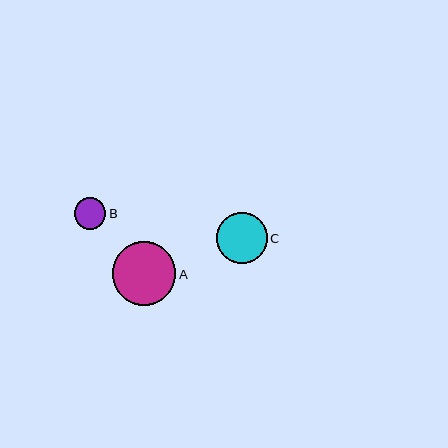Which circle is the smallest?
Circle B is the smallest with a size of approximately 32 pixels.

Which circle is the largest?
Circle A is the largest with a size of approximately 63 pixels.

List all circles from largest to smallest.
From largest to smallest: A, C, B.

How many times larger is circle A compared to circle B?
Circle A is approximately 2.0 times the size of circle B.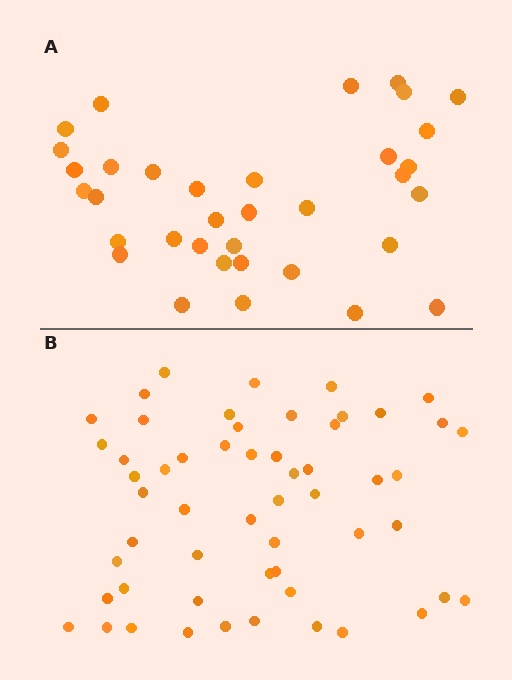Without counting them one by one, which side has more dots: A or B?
Region B (the bottom region) has more dots.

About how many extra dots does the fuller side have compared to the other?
Region B has approximately 20 more dots than region A.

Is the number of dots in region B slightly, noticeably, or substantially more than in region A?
Region B has substantially more. The ratio is roughly 1.6 to 1.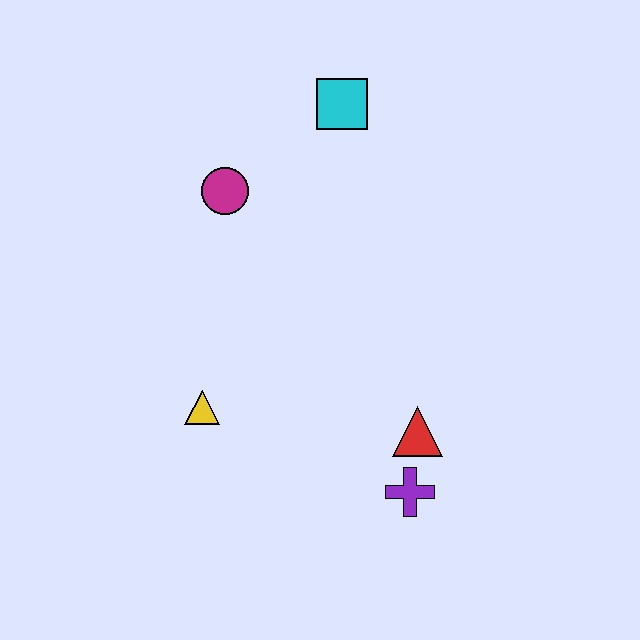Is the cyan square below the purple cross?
No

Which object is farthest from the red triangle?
The cyan square is farthest from the red triangle.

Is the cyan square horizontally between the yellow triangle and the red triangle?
Yes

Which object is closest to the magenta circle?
The cyan square is closest to the magenta circle.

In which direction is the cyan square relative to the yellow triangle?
The cyan square is above the yellow triangle.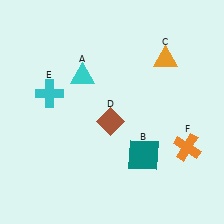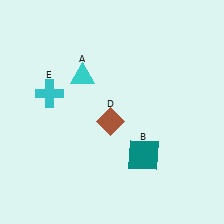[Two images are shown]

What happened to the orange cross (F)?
The orange cross (F) was removed in Image 2. It was in the bottom-right area of Image 1.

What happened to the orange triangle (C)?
The orange triangle (C) was removed in Image 2. It was in the top-right area of Image 1.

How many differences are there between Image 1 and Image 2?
There are 2 differences between the two images.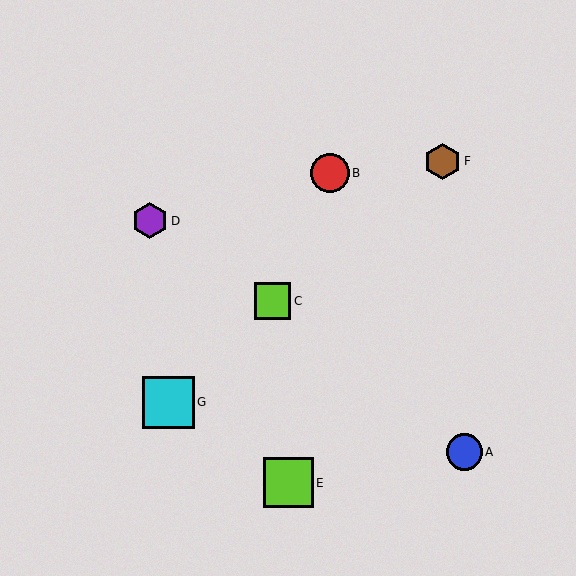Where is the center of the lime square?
The center of the lime square is at (288, 483).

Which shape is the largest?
The cyan square (labeled G) is the largest.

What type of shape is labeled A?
Shape A is a blue circle.